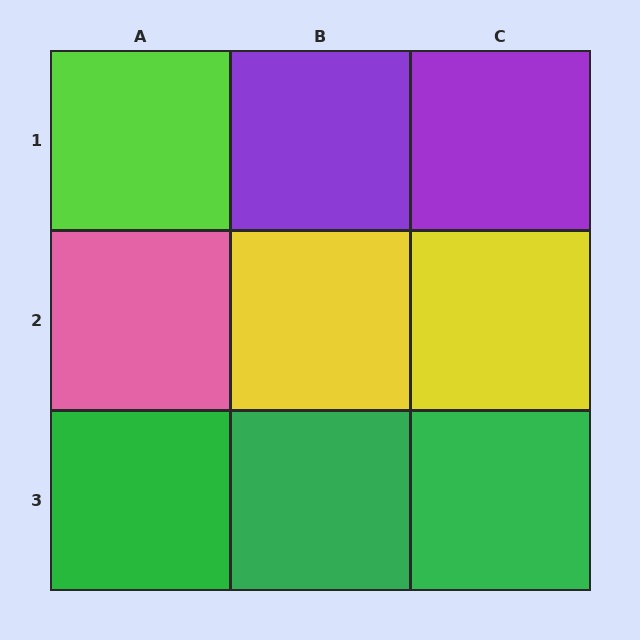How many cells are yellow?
2 cells are yellow.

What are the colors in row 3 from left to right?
Green, green, green.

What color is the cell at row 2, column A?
Pink.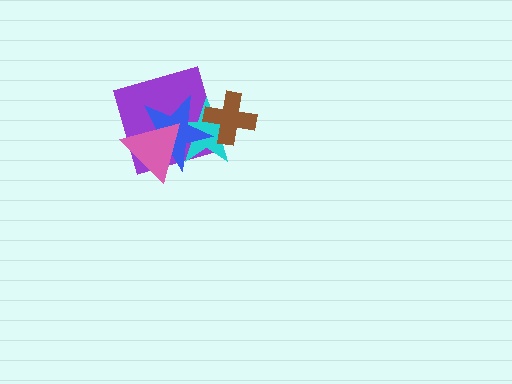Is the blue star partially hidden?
Yes, it is partially covered by another shape.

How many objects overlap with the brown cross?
3 objects overlap with the brown cross.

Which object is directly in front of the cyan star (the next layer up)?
The blue star is directly in front of the cyan star.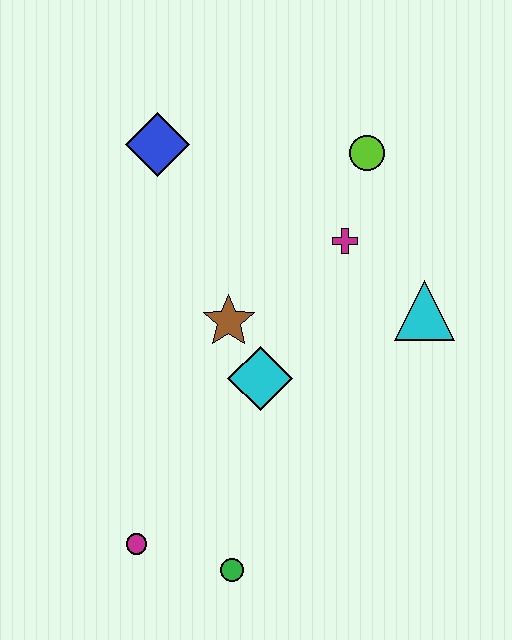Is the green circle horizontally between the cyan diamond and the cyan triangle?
No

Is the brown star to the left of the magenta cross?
Yes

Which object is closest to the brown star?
The cyan diamond is closest to the brown star.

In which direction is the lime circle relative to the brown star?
The lime circle is above the brown star.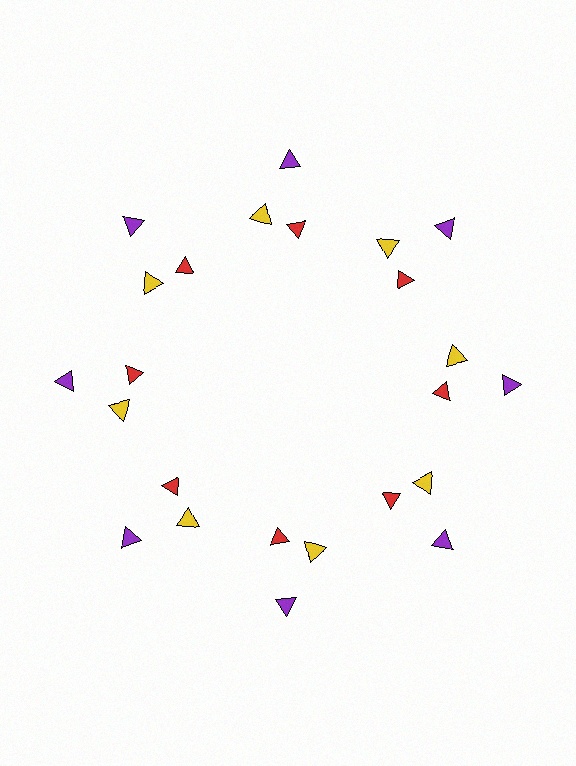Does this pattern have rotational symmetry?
Yes, this pattern has 8-fold rotational symmetry. It looks the same after rotating 45 degrees around the center.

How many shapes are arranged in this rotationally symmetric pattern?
There are 24 shapes, arranged in 8 groups of 3.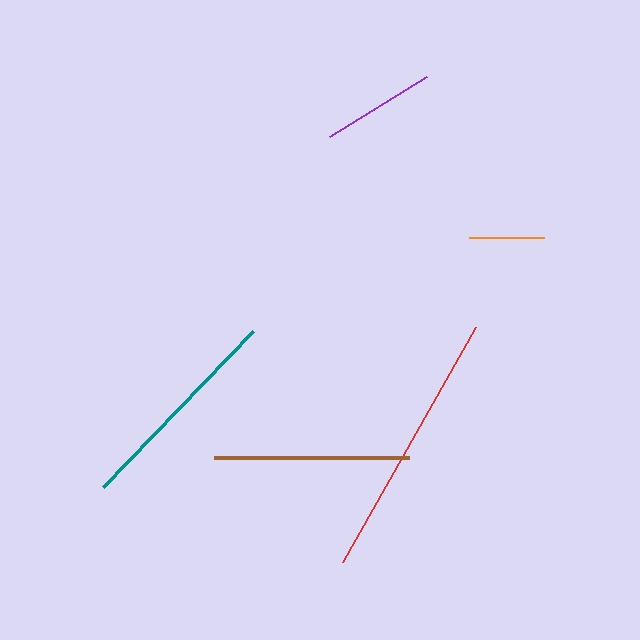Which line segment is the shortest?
The orange line is the shortest at approximately 75 pixels.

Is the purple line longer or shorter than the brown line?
The brown line is longer than the purple line.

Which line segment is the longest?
The red line is the longest at approximately 270 pixels.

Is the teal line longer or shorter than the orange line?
The teal line is longer than the orange line.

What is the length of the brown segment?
The brown segment is approximately 195 pixels long.